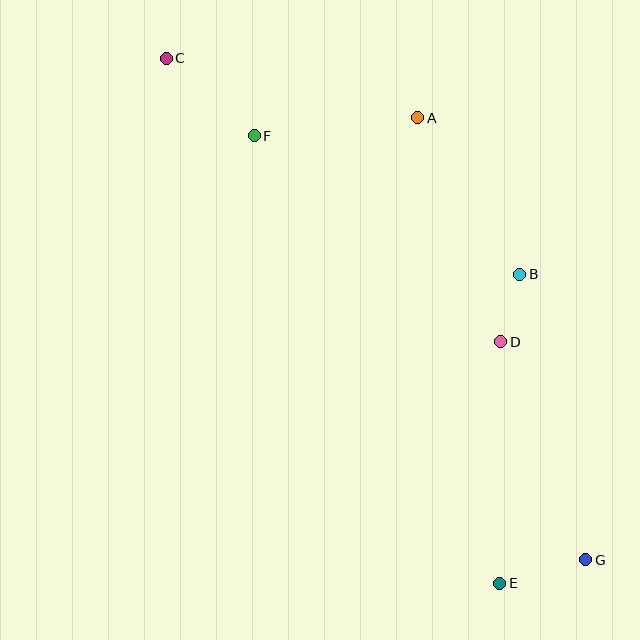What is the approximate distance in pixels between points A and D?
The distance between A and D is approximately 239 pixels.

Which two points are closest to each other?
Points B and D are closest to each other.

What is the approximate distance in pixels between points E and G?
The distance between E and G is approximately 89 pixels.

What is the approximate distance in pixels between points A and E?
The distance between A and E is approximately 473 pixels.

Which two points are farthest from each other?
Points C and G are farthest from each other.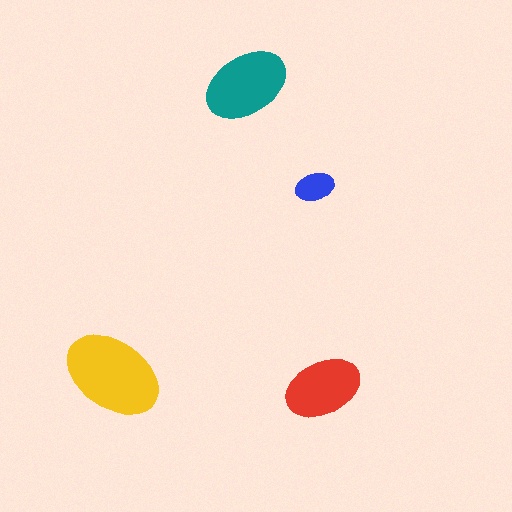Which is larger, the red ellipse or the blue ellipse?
The red one.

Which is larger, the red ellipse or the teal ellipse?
The teal one.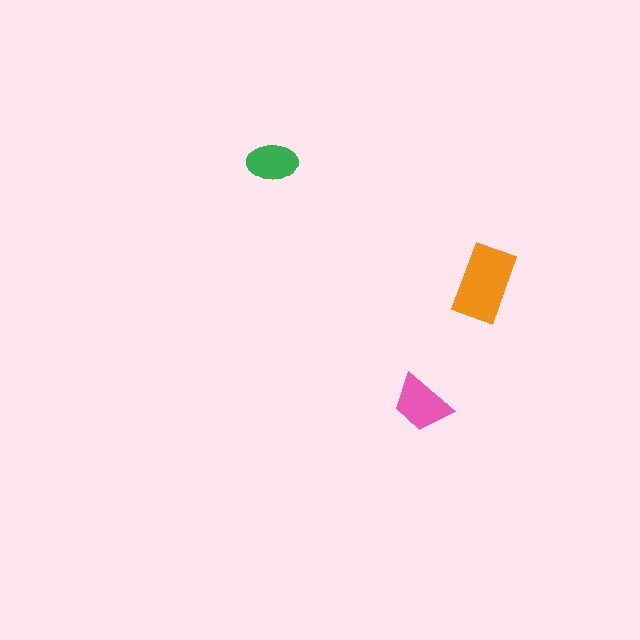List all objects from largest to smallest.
The orange rectangle, the pink trapezoid, the green ellipse.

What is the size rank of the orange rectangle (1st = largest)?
1st.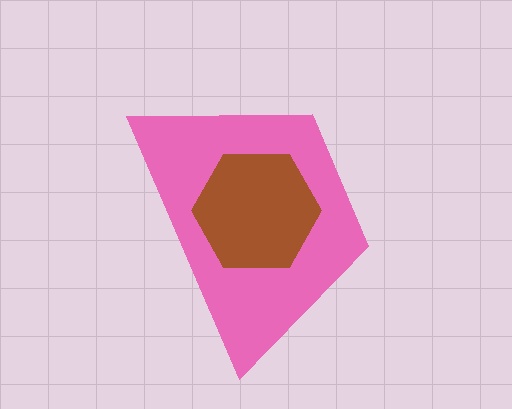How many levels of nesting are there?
2.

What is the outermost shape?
The pink trapezoid.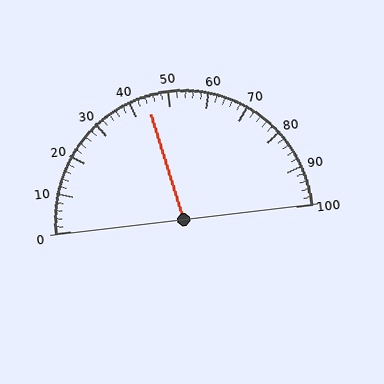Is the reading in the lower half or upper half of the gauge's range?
The reading is in the lower half of the range (0 to 100).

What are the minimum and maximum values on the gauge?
The gauge ranges from 0 to 100.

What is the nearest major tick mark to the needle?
The nearest major tick mark is 40.